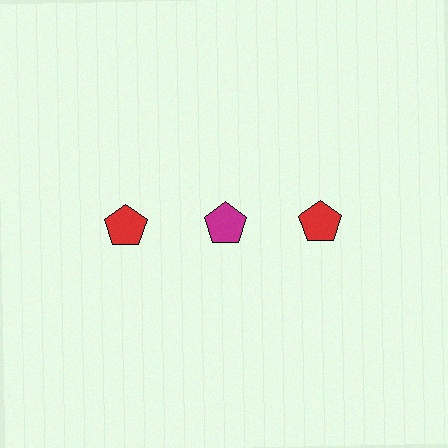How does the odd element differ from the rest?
It has a different color: magenta instead of red.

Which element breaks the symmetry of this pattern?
The magenta pentagon in the top row, second from left column breaks the symmetry. All other shapes are red pentagons.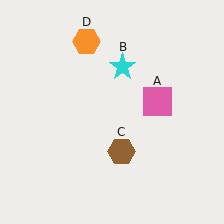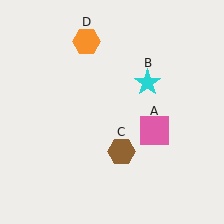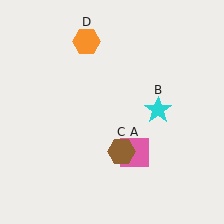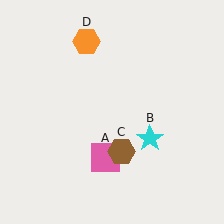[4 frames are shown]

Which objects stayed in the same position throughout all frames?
Brown hexagon (object C) and orange hexagon (object D) remained stationary.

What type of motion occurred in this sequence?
The pink square (object A), cyan star (object B) rotated clockwise around the center of the scene.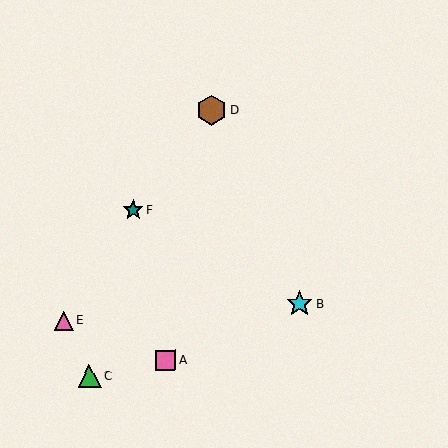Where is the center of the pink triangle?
The center of the pink triangle is at (64, 321).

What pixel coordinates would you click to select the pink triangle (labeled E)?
Click at (64, 321) to select the pink triangle E.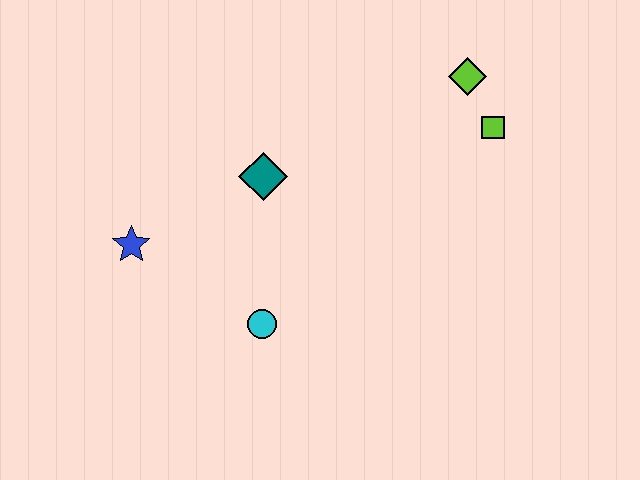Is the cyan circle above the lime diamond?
No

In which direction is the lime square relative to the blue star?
The lime square is to the right of the blue star.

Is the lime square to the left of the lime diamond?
No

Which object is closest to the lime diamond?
The lime square is closest to the lime diamond.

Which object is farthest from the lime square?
The blue star is farthest from the lime square.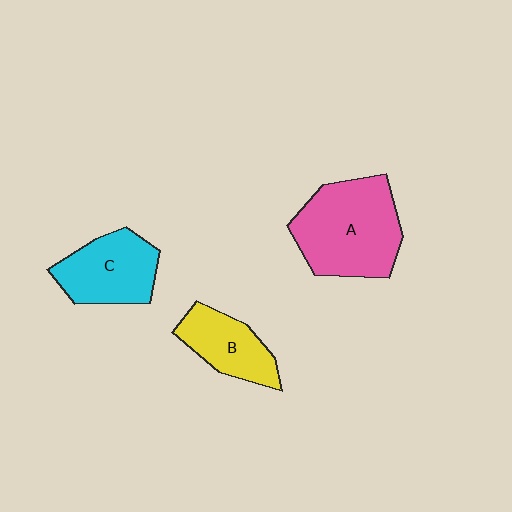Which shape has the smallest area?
Shape B (yellow).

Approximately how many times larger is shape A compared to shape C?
Approximately 1.5 times.